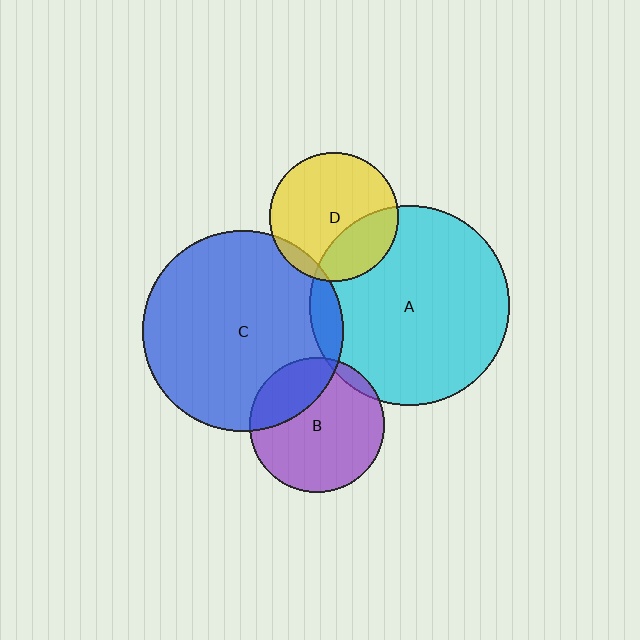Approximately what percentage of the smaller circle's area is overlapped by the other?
Approximately 5%.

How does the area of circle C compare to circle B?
Approximately 2.2 times.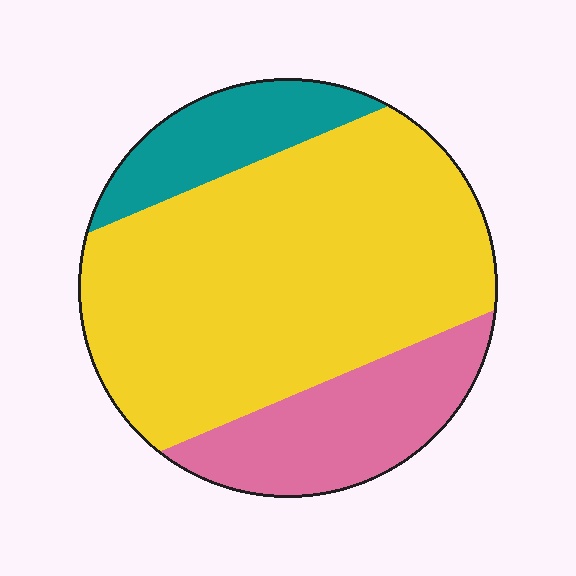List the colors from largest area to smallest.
From largest to smallest: yellow, pink, teal.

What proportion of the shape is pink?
Pink covers roughly 20% of the shape.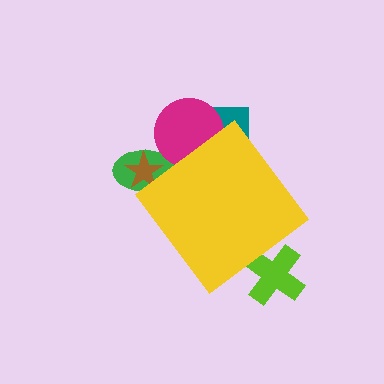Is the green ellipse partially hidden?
Yes, the green ellipse is partially hidden behind the yellow diamond.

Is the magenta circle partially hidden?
Yes, the magenta circle is partially hidden behind the yellow diamond.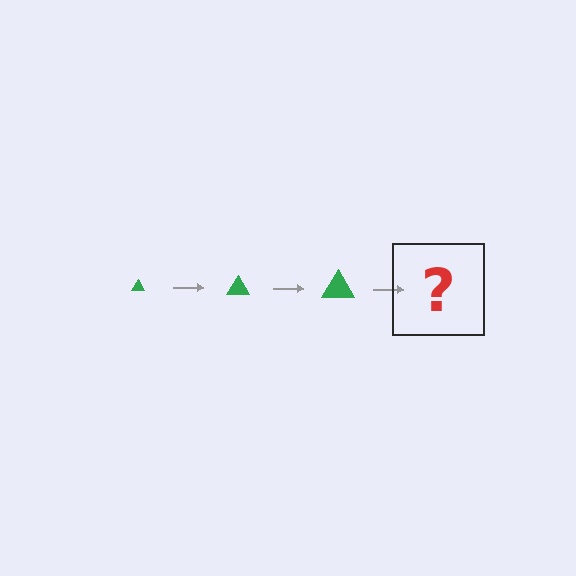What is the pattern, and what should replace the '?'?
The pattern is that the triangle gets progressively larger each step. The '?' should be a green triangle, larger than the previous one.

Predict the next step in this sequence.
The next step is a green triangle, larger than the previous one.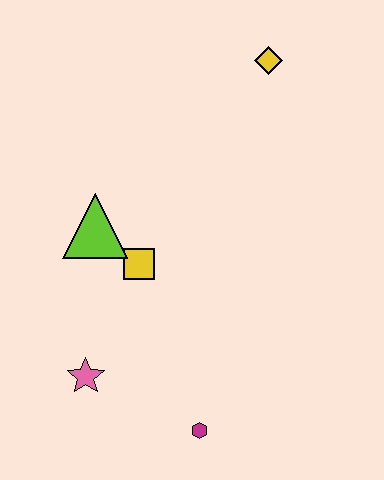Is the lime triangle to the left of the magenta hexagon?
Yes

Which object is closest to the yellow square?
The lime triangle is closest to the yellow square.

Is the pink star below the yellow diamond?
Yes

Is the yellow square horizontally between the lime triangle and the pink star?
No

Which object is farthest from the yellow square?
The yellow diamond is farthest from the yellow square.